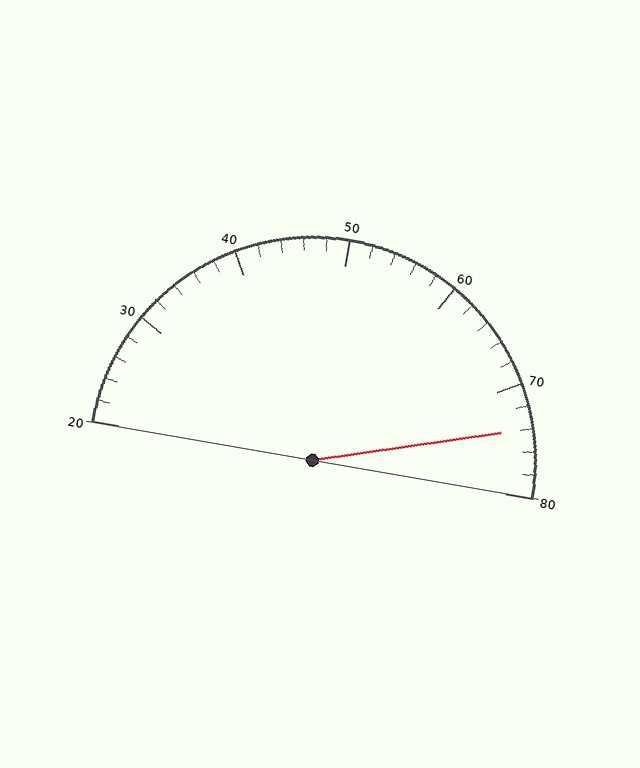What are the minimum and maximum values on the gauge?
The gauge ranges from 20 to 80.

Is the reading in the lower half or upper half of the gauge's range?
The reading is in the upper half of the range (20 to 80).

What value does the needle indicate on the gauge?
The needle indicates approximately 74.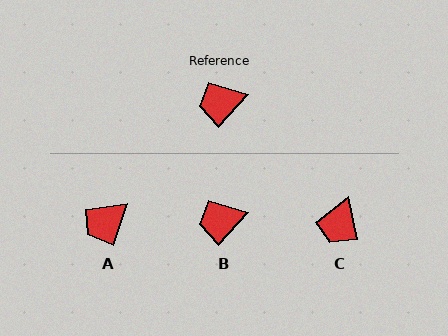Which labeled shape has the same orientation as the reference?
B.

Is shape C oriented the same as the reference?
No, it is off by about 55 degrees.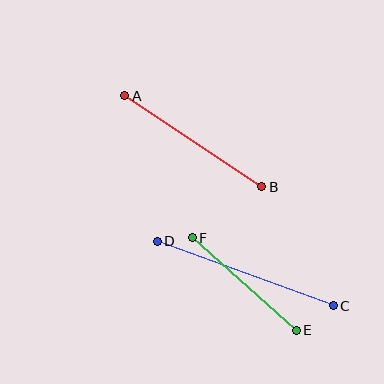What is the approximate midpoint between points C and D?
The midpoint is at approximately (245, 273) pixels.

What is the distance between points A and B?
The distance is approximately 165 pixels.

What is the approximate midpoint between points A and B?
The midpoint is at approximately (193, 141) pixels.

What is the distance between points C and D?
The distance is approximately 187 pixels.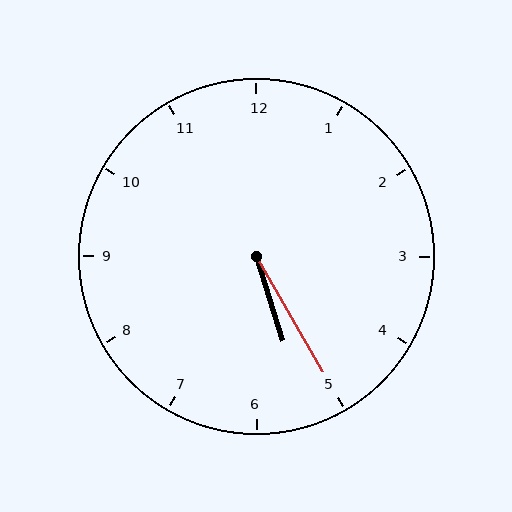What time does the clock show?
5:25.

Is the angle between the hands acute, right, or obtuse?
It is acute.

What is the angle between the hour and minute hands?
Approximately 12 degrees.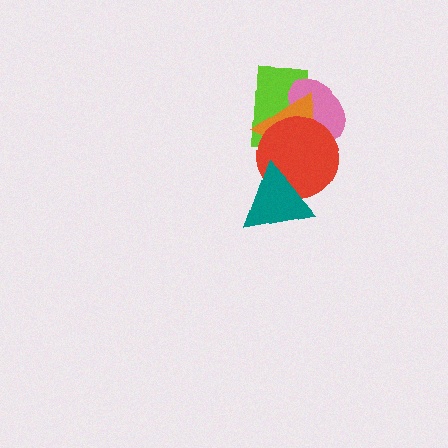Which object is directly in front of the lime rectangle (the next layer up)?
The pink ellipse is directly in front of the lime rectangle.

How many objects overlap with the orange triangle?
4 objects overlap with the orange triangle.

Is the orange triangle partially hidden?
Yes, it is partially covered by another shape.